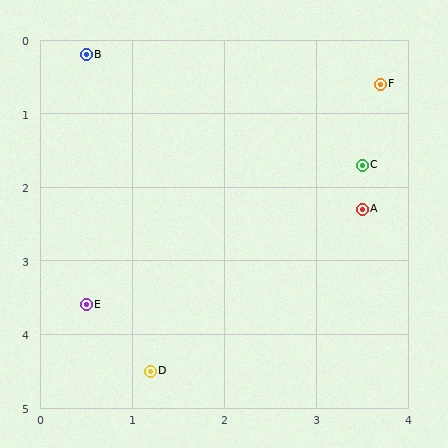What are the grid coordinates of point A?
Point A is at approximately (3.5, 2.3).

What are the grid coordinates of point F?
Point F is at approximately (3.7, 0.6).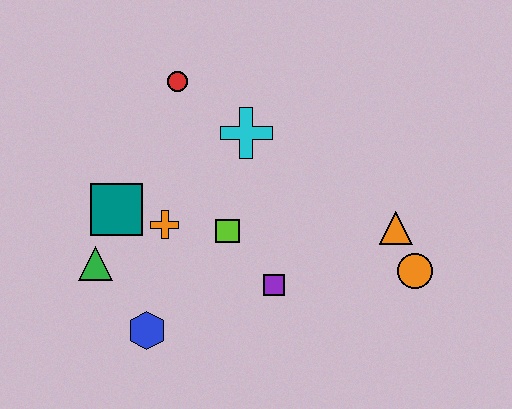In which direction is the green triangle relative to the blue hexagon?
The green triangle is above the blue hexagon.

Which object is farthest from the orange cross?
The orange circle is farthest from the orange cross.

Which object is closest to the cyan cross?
The red circle is closest to the cyan cross.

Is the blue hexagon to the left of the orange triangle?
Yes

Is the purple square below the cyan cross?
Yes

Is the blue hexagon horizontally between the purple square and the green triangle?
Yes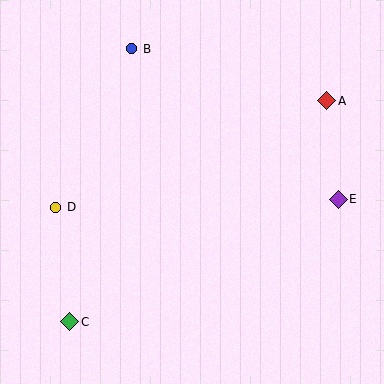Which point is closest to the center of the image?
Point D at (56, 207) is closest to the center.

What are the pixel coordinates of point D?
Point D is at (56, 207).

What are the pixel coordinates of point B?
Point B is at (132, 49).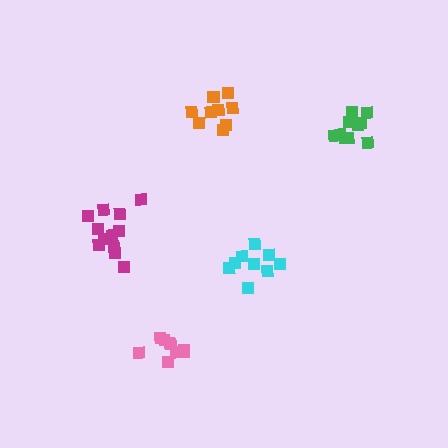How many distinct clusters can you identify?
There are 5 distinct clusters.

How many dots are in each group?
Group 1: 9 dots, Group 2: 9 dots, Group 3: 11 dots, Group 4: 12 dots, Group 5: 9 dots (50 total).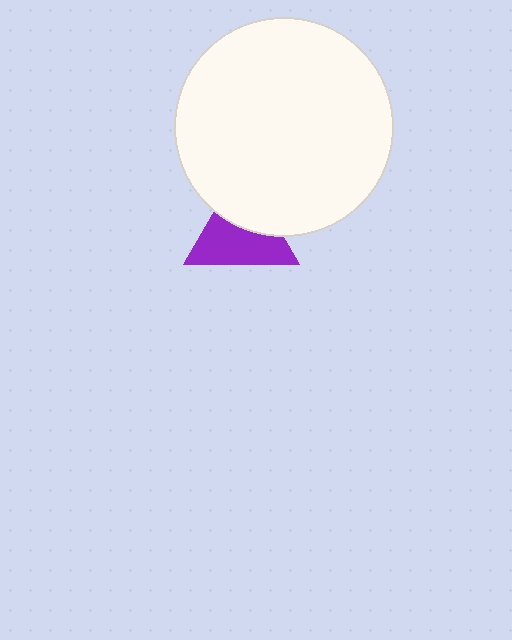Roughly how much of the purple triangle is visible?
About half of it is visible (roughly 61%).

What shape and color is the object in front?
The object in front is a white circle.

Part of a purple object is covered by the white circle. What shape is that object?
It is a triangle.